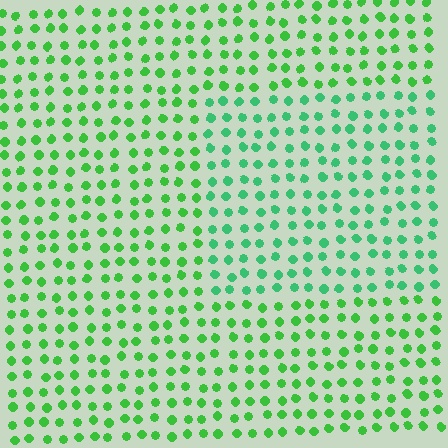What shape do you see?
I see a rectangle.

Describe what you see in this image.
The image is filled with small green elements in a uniform arrangement. A rectangle-shaped region is visible where the elements are tinted to a slightly different hue, forming a subtle color boundary.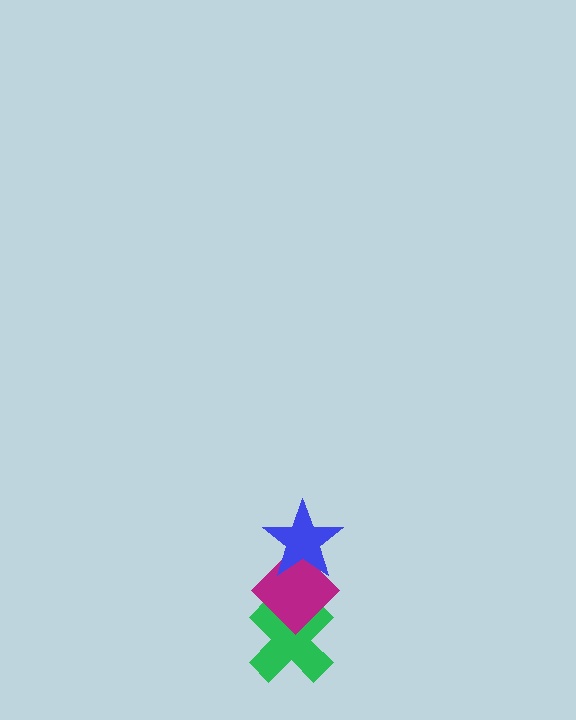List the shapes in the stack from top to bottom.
From top to bottom: the blue star, the magenta diamond, the green cross.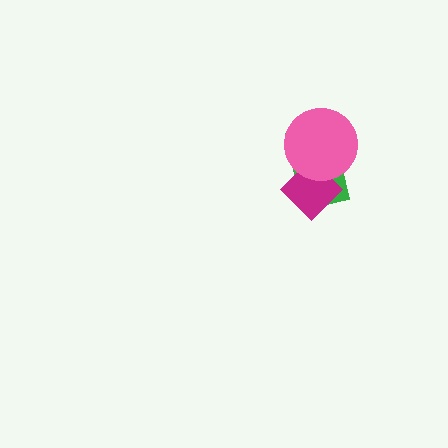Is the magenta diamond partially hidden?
Yes, it is partially covered by another shape.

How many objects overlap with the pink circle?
2 objects overlap with the pink circle.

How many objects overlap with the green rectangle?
2 objects overlap with the green rectangle.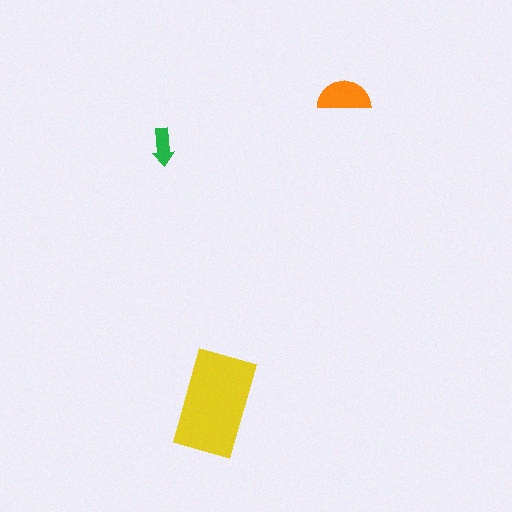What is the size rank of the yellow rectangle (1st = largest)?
1st.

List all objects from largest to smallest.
The yellow rectangle, the orange semicircle, the green arrow.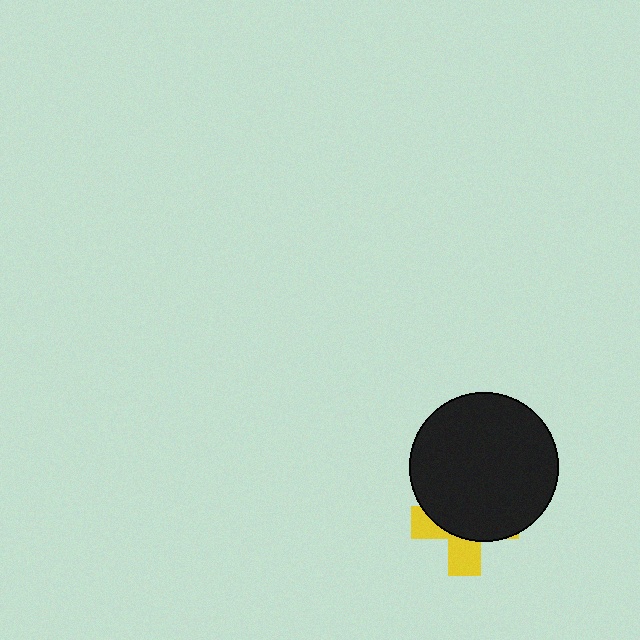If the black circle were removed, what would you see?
You would see the complete yellow cross.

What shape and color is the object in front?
The object in front is a black circle.